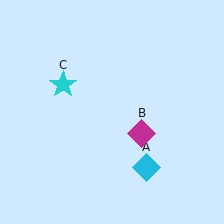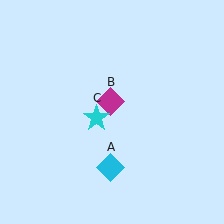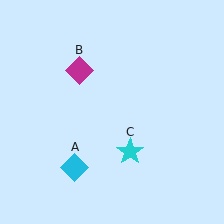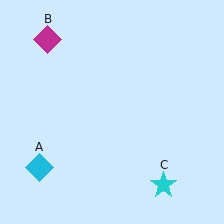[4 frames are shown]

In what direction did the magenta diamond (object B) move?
The magenta diamond (object B) moved up and to the left.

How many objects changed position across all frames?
3 objects changed position: cyan diamond (object A), magenta diamond (object B), cyan star (object C).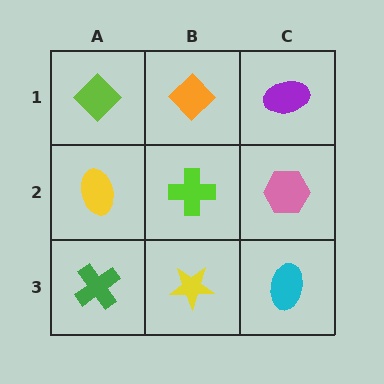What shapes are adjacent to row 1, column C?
A pink hexagon (row 2, column C), an orange diamond (row 1, column B).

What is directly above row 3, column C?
A pink hexagon.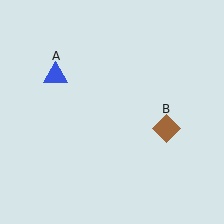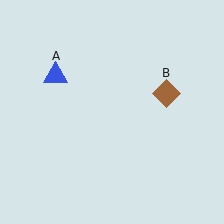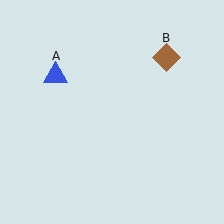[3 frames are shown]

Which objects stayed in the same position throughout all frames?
Blue triangle (object A) remained stationary.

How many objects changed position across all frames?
1 object changed position: brown diamond (object B).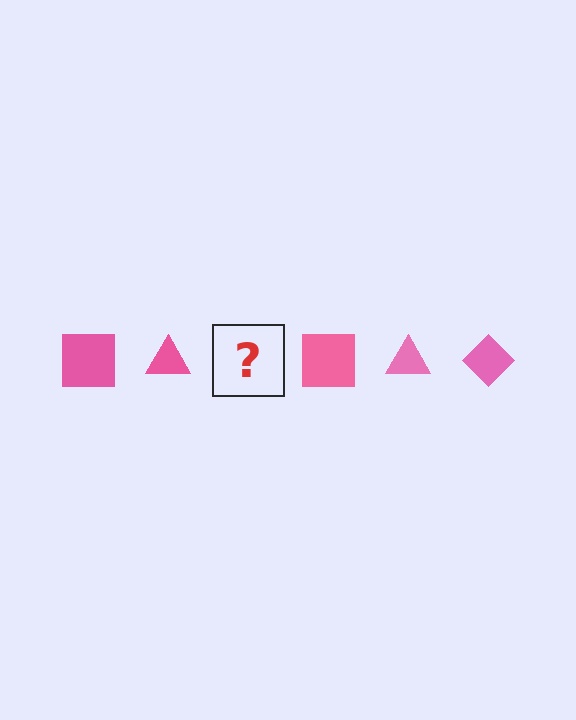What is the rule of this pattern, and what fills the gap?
The rule is that the pattern cycles through square, triangle, diamond shapes in pink. The gap should be filled with a pink diamond.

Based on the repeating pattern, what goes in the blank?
The blank should be a pink diamond.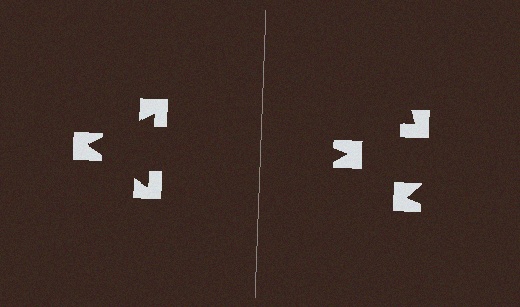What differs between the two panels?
The notched squares are positioned identically on both sides; only the wedge orientations differ. On the left they align to a triangle; on the right they are misaligned.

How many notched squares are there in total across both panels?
6 — 3 on each side.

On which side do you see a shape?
An illusory triangle appears on the left side. On the right side the wedge cuts are rotated, so no coherent shape forms.